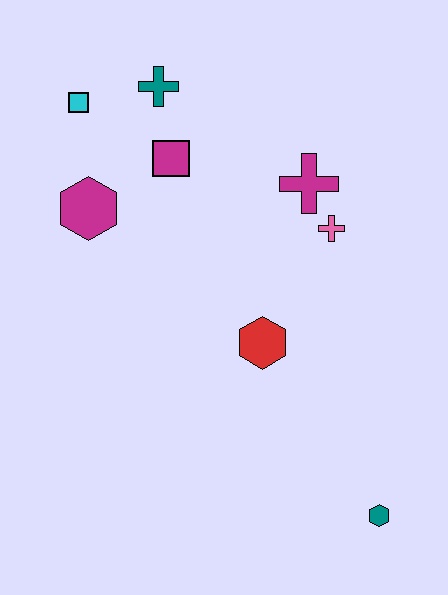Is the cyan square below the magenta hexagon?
No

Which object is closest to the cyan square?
The teal cross is closest to the cyan square.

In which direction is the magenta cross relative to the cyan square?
The magenta cross is to the right of the cyan square.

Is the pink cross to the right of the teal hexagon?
No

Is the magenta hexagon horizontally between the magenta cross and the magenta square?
No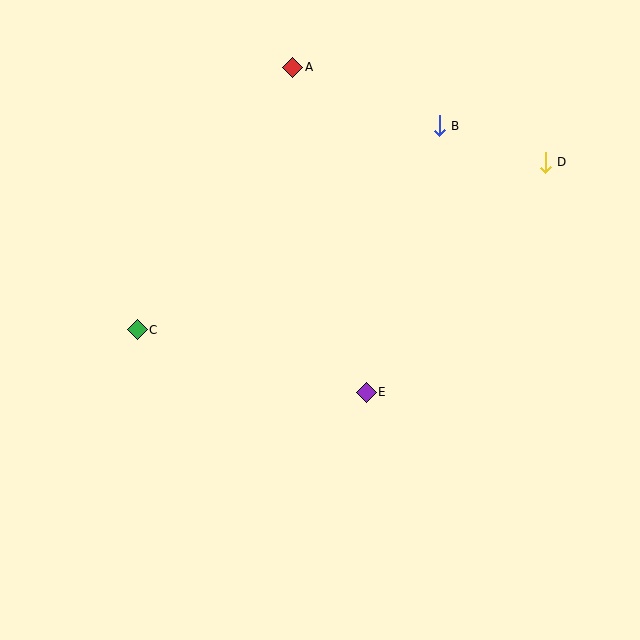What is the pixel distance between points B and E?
The distance between B and E is 277 pixels.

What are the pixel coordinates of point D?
Point D is at (545, 162).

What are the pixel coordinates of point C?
Point C is at (137, 330).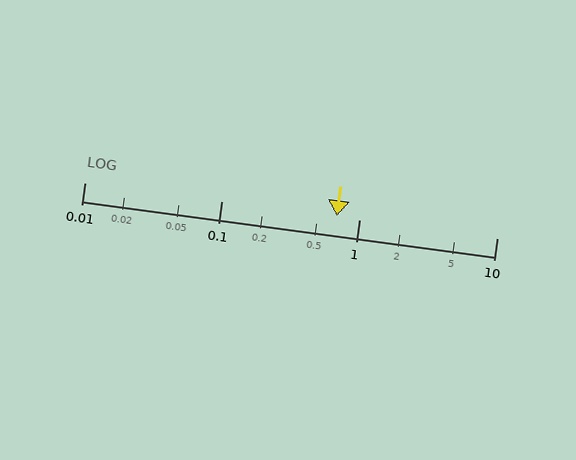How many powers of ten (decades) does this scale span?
The scale spans 3 decades, from 0.01 to 10.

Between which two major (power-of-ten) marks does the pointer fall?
The pointer is between 0.1 and 1.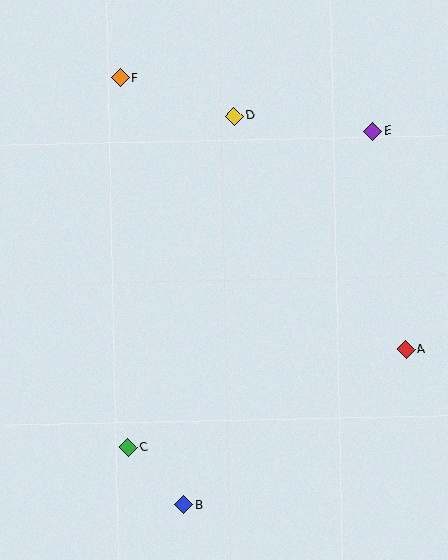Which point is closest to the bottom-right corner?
Point A is closest to the bottom-right corner.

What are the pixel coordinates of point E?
Point E is at (373, 131).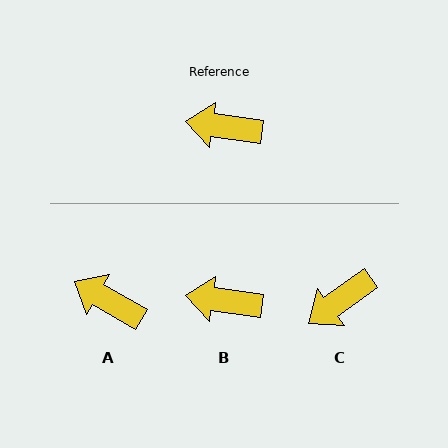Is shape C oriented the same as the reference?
No, it is off by about 44 degrees.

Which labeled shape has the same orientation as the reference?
B.